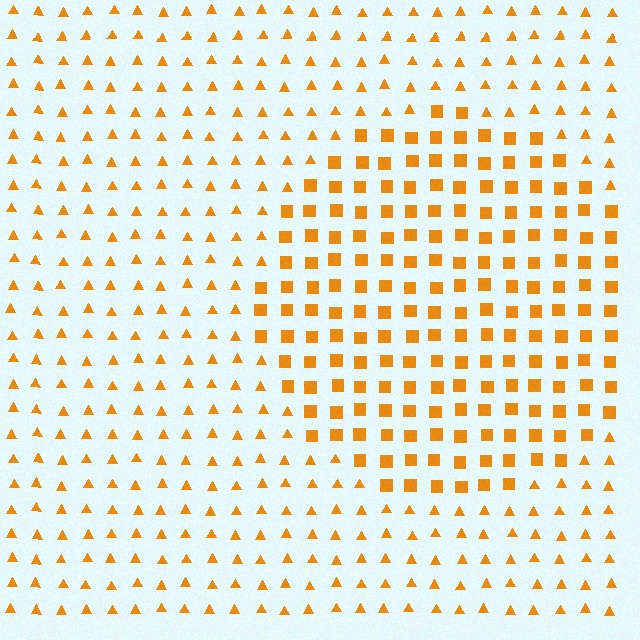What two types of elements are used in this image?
The image uses squares inside the circle region and triangles outside it.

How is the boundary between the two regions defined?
The boundary is defined by a change in element shape: squares inside vs. triangles outside. All elements share the same color and spacing.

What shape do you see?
I see a circle.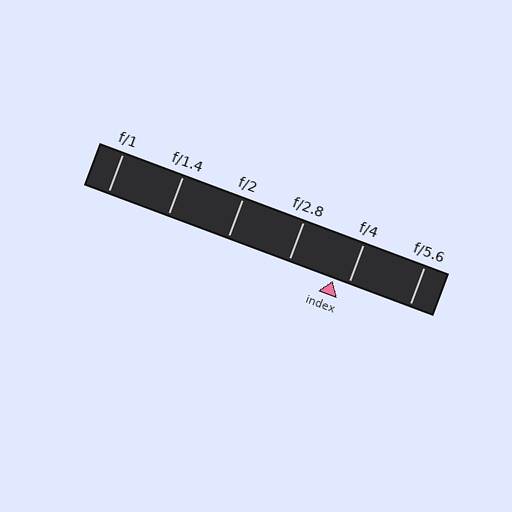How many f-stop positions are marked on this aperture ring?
There are 6 f-stop positions marked.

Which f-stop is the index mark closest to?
The index mark is closest to f/4.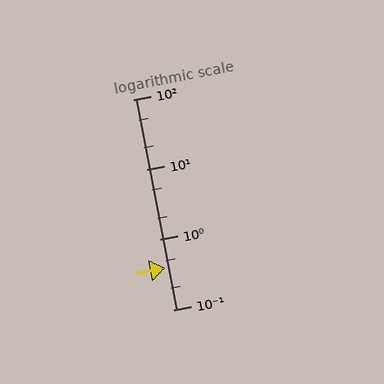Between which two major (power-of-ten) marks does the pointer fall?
The pointer is between 0.1 and 1.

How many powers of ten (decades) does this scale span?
The scale spans 3 decades, from 0.1 to 100.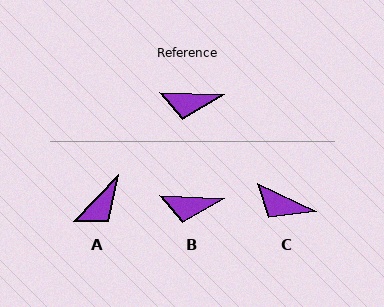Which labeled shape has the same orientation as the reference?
B.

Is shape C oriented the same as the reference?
No, it is off by about 23 degrees.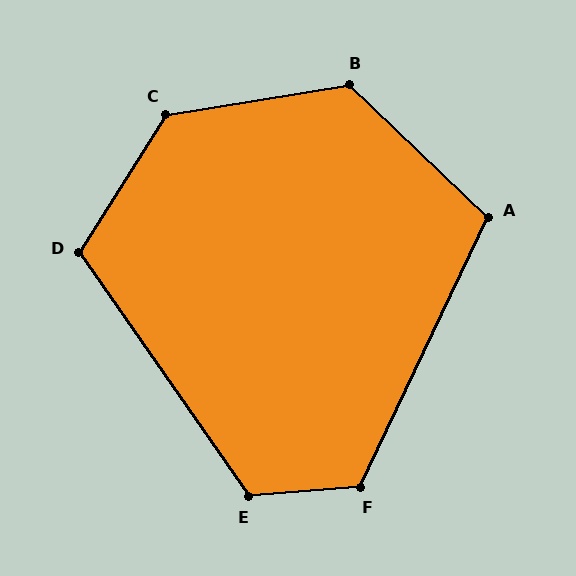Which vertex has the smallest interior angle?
A, at approximately 108 degrees.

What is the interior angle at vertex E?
Approximately 120 degrees (obtuse).